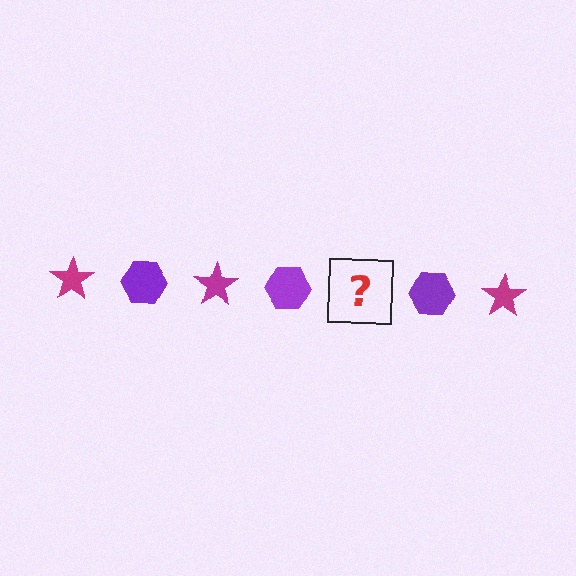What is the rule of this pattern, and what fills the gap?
The rule is that the pattern alternates between magenta star and purple hexagon. The gap should be filled with a magenta star.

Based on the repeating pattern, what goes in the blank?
The blank should be a magenta star.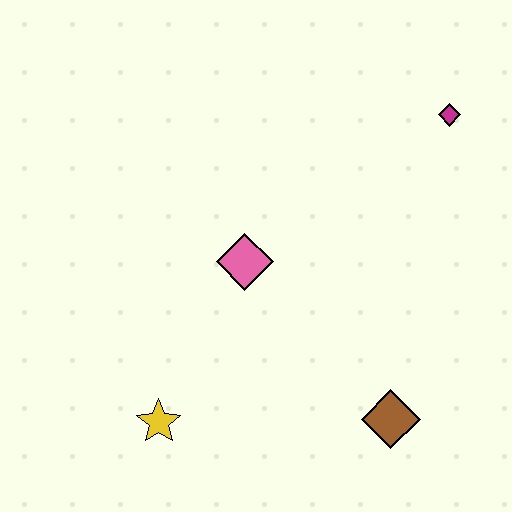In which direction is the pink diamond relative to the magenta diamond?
The pink diamond is to the left of the magenta diamond.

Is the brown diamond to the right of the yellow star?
Yes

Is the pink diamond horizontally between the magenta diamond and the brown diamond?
No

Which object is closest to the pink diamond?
The yellow star is closest to the pink diamond.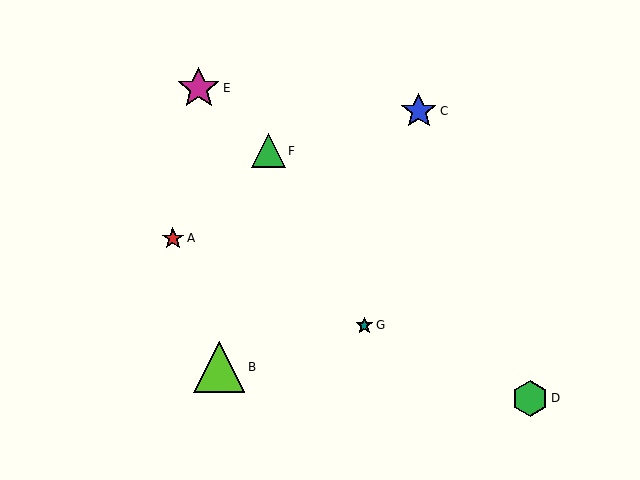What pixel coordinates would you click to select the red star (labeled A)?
Click at (173, 238) to select the red star A.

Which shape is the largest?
The lime triangle (labeled B) is the largest.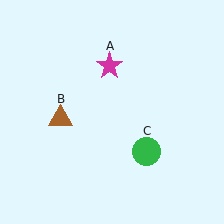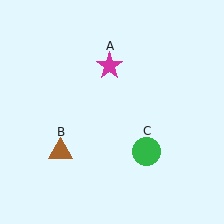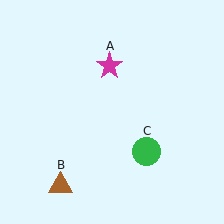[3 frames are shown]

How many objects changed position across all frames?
1 object changed position: brown triangle (object B).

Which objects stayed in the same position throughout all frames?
Magenta star (object A) and green circle (object C) remained stationary.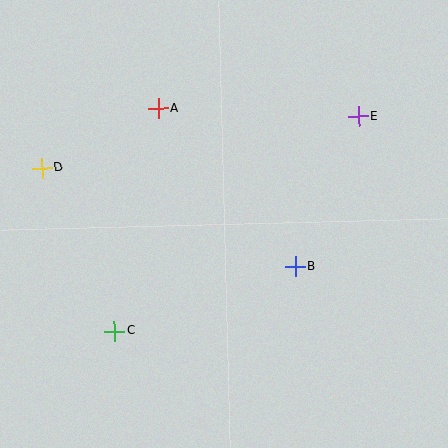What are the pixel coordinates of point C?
Point C is at (115, 331).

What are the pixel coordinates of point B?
Point B is at (296, 266).